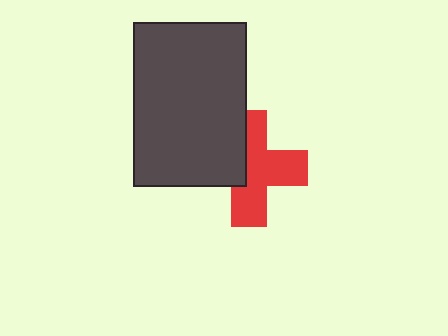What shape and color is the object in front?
The object in front is a dark gray rectangle.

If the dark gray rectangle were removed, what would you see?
You would see the complete red cross.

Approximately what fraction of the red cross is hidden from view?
Roughly 38% of the red cross is hidden behind the dark gray rectangle.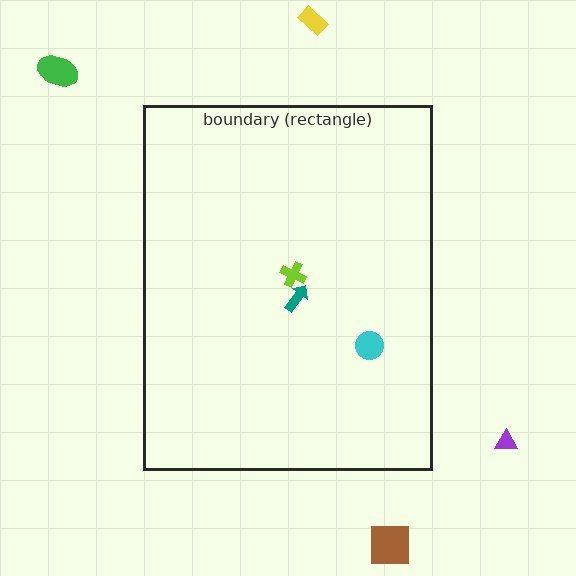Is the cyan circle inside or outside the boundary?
Inside.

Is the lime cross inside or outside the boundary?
Inside.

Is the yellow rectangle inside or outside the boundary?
Outside.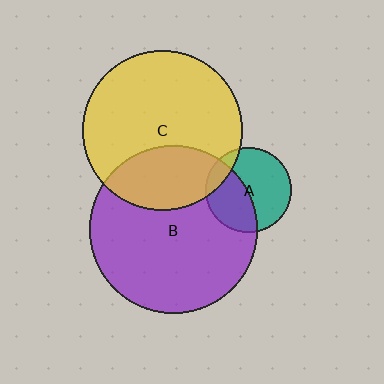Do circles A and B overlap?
Yes.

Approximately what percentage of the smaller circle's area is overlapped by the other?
Approximately 45%.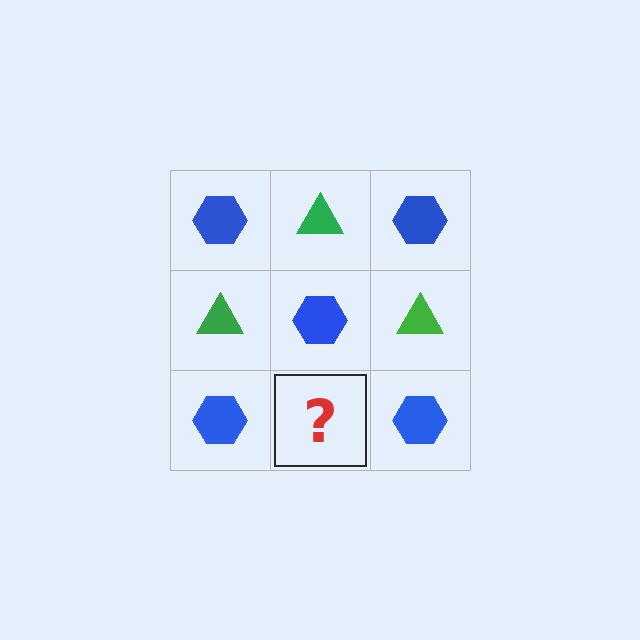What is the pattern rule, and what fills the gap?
The rule is that it alternates blue hexagon and green triangle in a checkerboard pattern. The gap should be filled with a green triangle.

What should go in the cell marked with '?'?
The missing cell should contain a green triangle.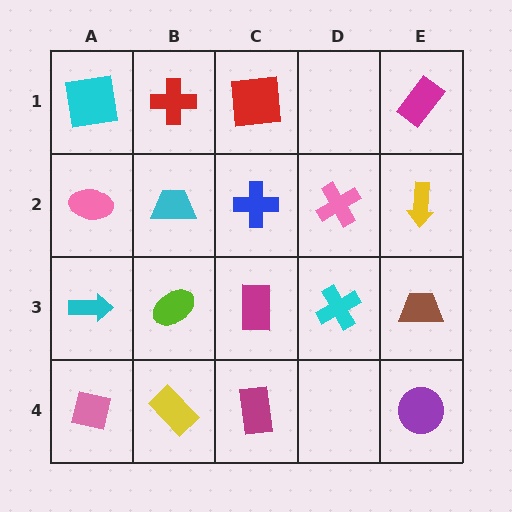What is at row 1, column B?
A red cross.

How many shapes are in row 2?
5 shapes.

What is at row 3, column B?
A lime ellipse.